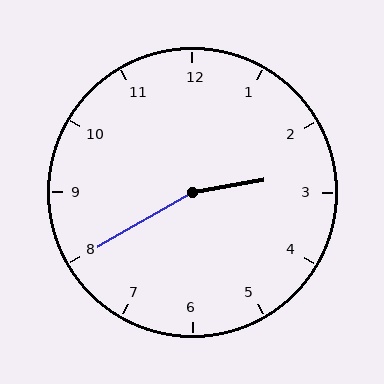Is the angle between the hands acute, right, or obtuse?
It is obtuse.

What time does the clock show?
2:40.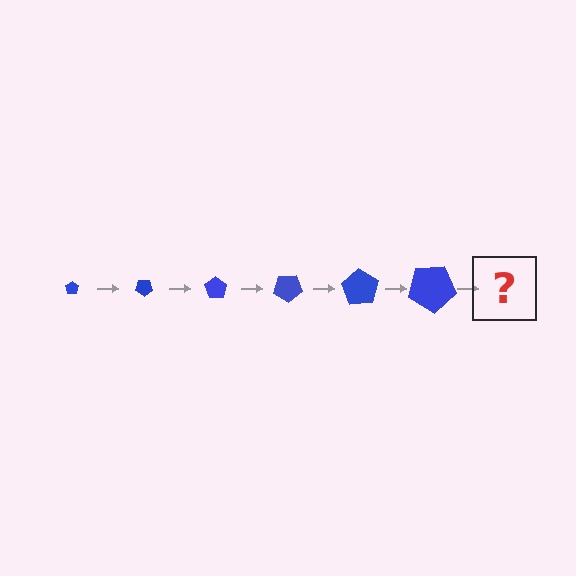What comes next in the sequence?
The next element should be a pentagon, larger than the previous one and rotated 210 degrees from the start.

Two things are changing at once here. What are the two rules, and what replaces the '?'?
The two rules are that the pentagon grows larger each step and it rotates 35 degrees each step. The '?' should be a pentagon, larger than the previous one and rotated 210 degrees from the start.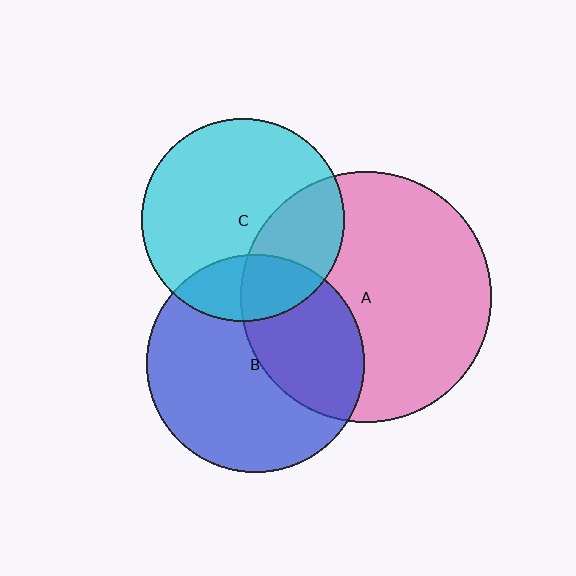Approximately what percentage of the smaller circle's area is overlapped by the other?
Approximately 40%.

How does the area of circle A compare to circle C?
Approximately 1.5 times.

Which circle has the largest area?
Circle A (pink).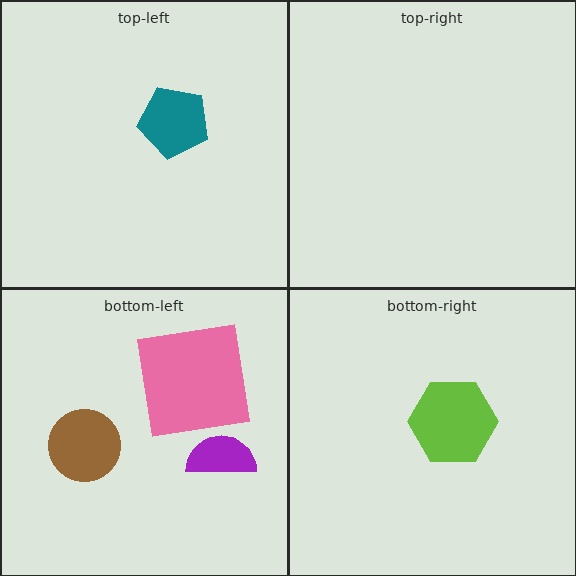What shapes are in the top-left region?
The teal pentagon.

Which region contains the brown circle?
The bottom-left region.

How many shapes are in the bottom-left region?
3.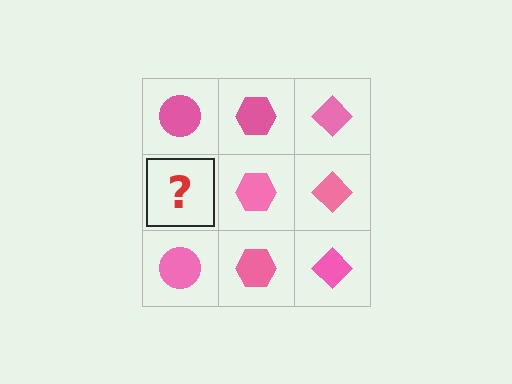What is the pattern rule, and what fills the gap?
The rule is that each column has a consistent shape. The gap should be filled with a pink circle.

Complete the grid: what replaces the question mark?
The question mark should be replaced with a pink circle.